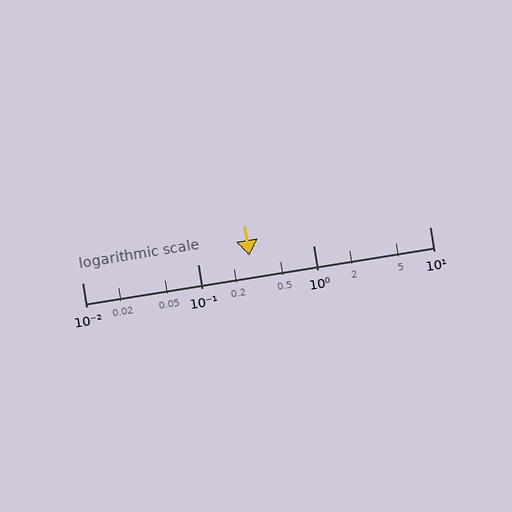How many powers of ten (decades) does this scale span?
The scale spans 3 decades, from 0.01 to 10.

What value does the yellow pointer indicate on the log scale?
The pointer indicates approximately 0.28.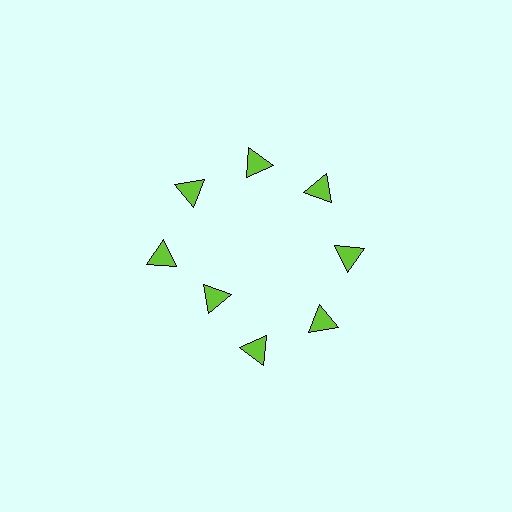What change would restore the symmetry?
The symmetry would be restored by moving it outward, back onto the ring so that all 8 triangles sit at equal angles and equal distance from the center.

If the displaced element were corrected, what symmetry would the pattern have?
It would have 8-fold rotational symmetry — the pattern would map onto itself every 45 degrees.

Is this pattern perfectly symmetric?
No. The 8 lime triangles are arranged in a ring, but one element near the 8 o'clock position is pulled inward toward the center, breaking the 8-fold rotational symmetry.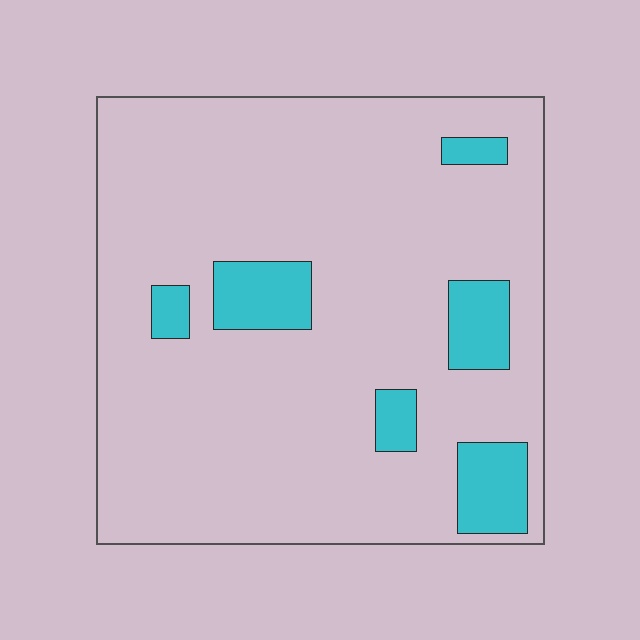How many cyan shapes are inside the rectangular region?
6.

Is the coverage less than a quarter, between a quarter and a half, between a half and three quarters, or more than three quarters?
Less than a quarter.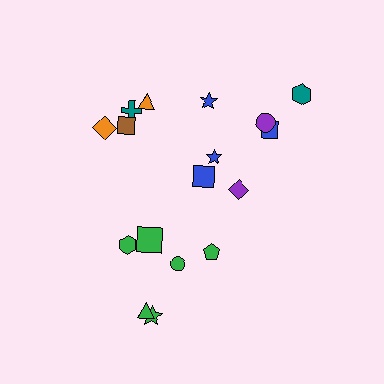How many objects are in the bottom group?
There are 7 objects.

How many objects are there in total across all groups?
There are 18 objects.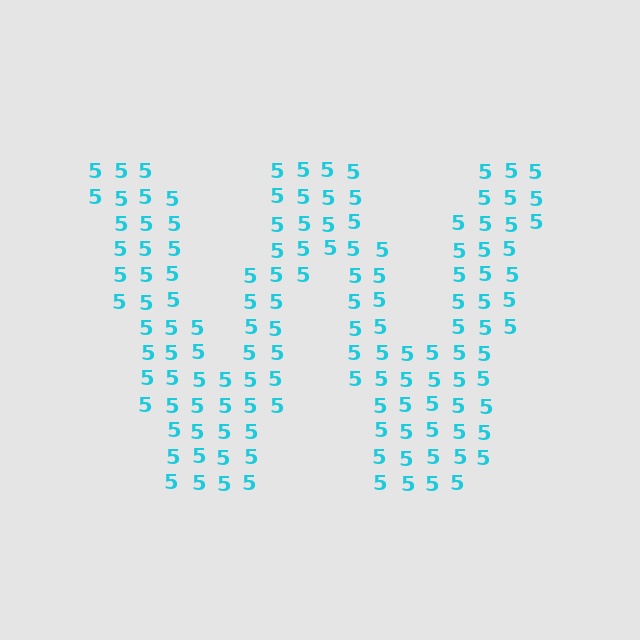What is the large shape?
The large shape is the letter W.